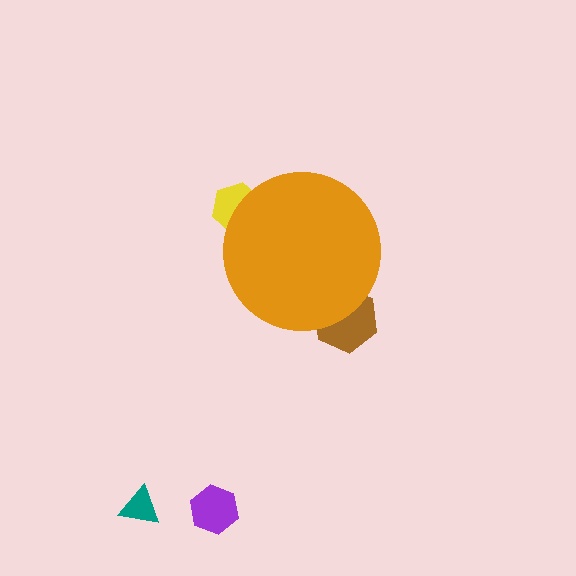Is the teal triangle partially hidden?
No, the teal triangle is fully visible.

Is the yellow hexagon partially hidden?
Yes, the yellow hexagon is partially hidden behind the orange circle.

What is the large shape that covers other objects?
An orange circle.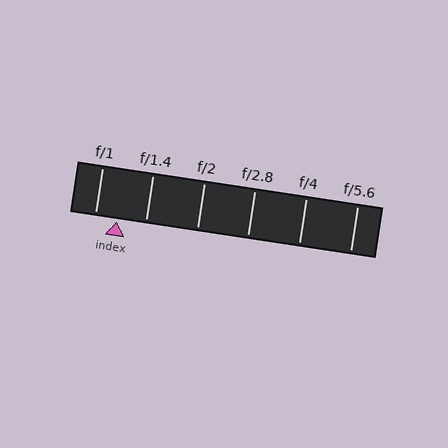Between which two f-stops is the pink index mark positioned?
The index mark is between f/1 and f/1.4.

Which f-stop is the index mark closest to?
The index mark is closest to f/1.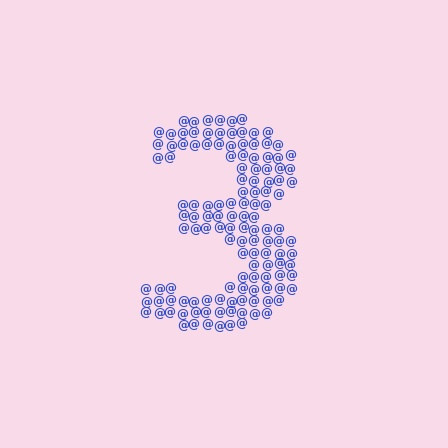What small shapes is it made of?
It is made of small at signs.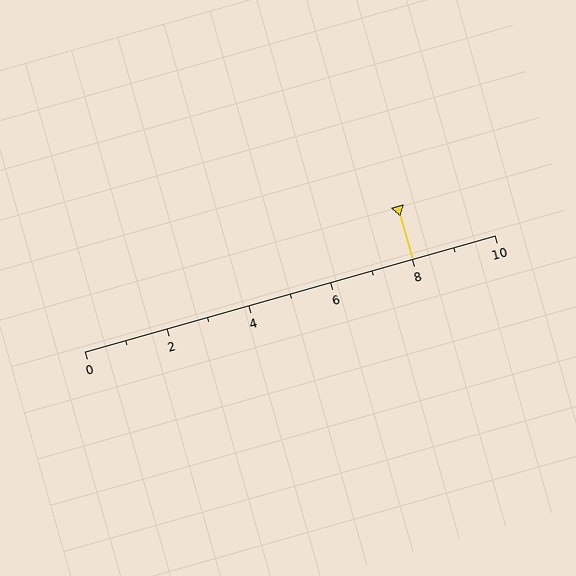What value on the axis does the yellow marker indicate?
The marker indicates approximately 8.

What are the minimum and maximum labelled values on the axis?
The axis runs from 0 to 10.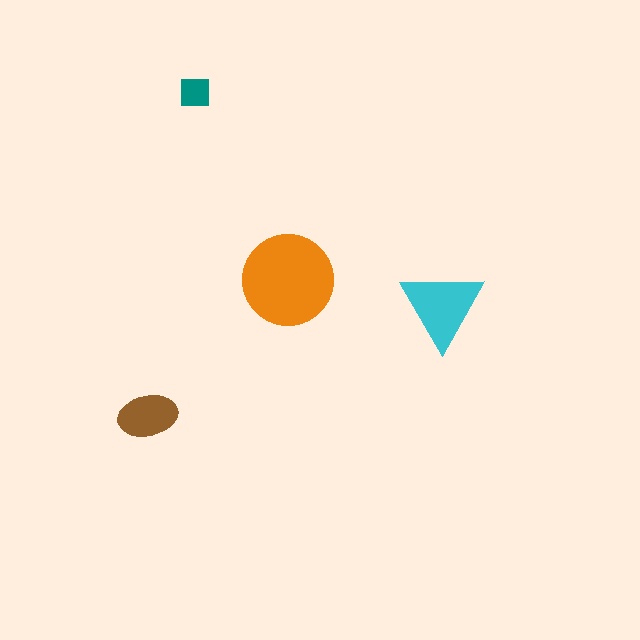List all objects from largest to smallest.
The orange circle, the cyan triangle, the brown ellipse, the teal square.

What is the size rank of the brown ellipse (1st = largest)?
3rd.